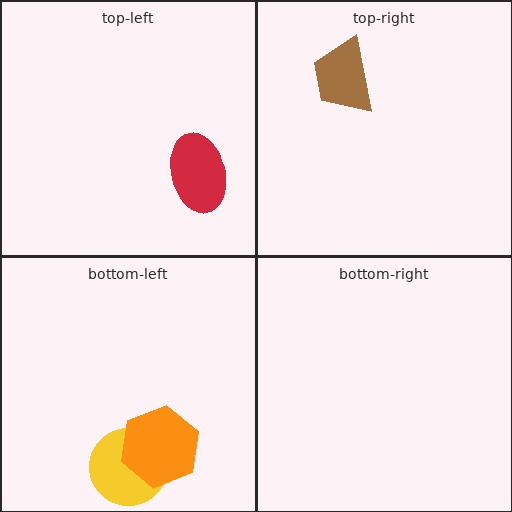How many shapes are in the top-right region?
1.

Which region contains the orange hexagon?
The bottom-left region.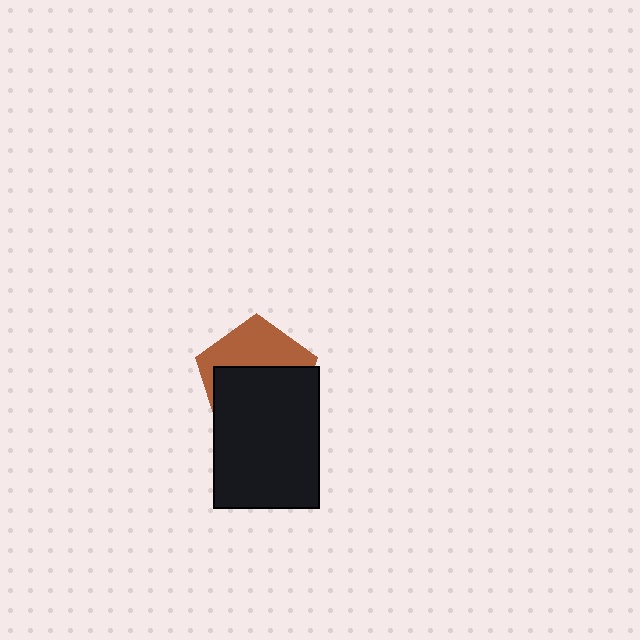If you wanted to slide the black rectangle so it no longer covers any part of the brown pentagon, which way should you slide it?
Slide it down — that is the most direct way to separate the two shapes.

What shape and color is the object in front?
The object in front is a black rectangle.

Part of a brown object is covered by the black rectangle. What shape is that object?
It is a pentagon.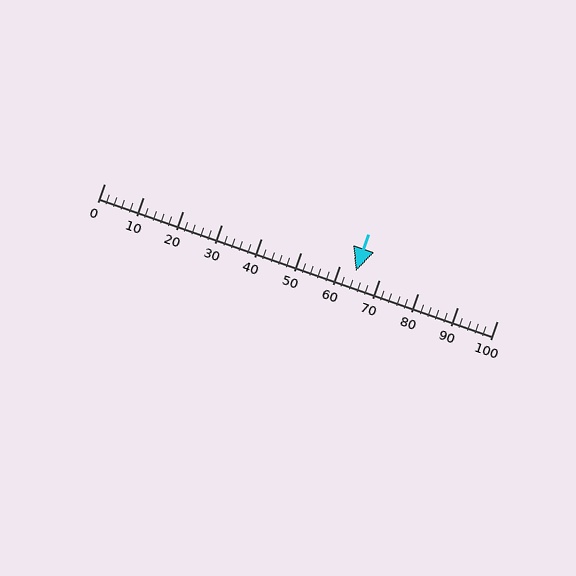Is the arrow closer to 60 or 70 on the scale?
The arrow is closer to 60.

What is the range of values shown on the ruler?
The ruler shows values from 0 to 100.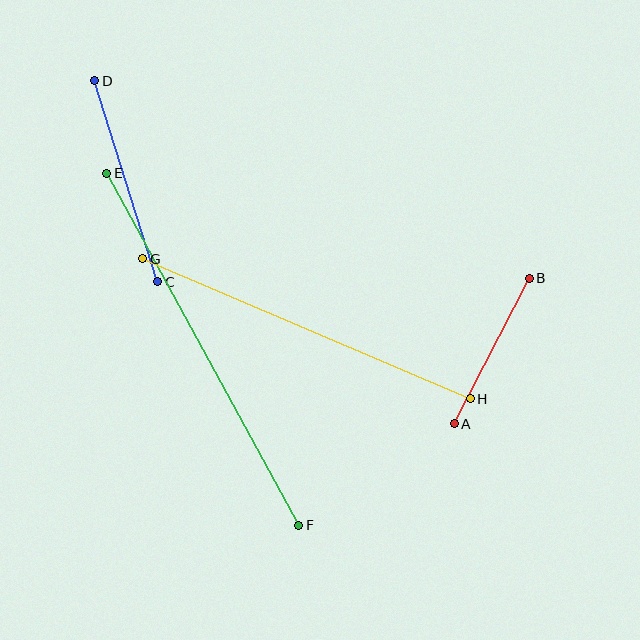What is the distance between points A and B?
The distance is approximately 164 pixels.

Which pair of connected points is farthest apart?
Points E and F are farthest apart.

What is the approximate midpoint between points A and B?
The midpoint is at approximately (492, 351) pixels.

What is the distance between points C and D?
The distance is approximately 211 pixels.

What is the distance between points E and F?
The distance is approximately 401 pixels.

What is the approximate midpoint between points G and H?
The midpoint is at approximately (306, 329) pixels.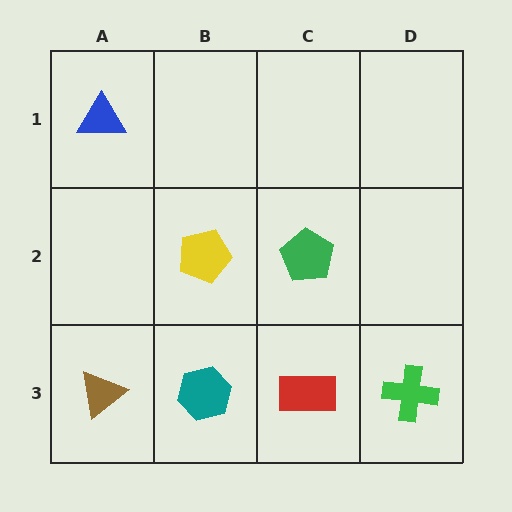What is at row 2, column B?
A yellow pentagon.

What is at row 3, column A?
A brown triangle.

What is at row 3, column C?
A red rectangle.